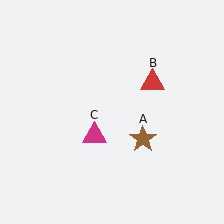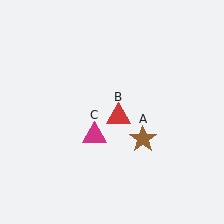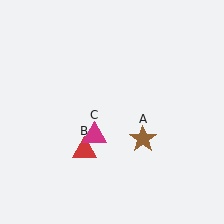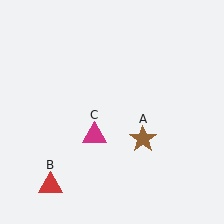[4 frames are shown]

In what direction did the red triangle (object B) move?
The red triangle (object B) moved down and to the left.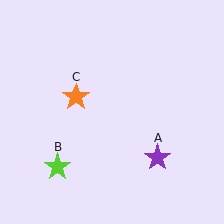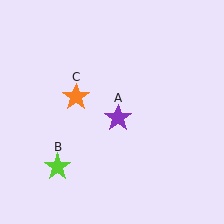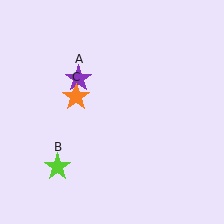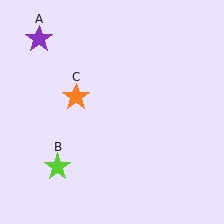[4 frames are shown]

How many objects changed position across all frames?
1 object changed position: purple star (object A).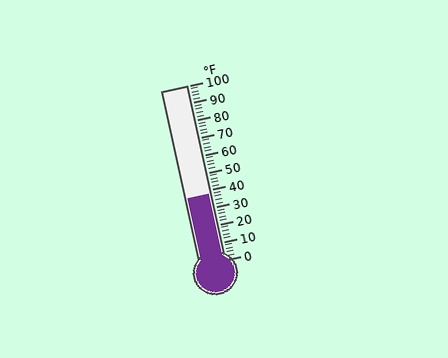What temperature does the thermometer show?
The thermometer shows approximately 38°F.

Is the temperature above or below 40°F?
The temperature is below 40°F.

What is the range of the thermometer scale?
The thermometer scale ranges from 0°F to 100°F.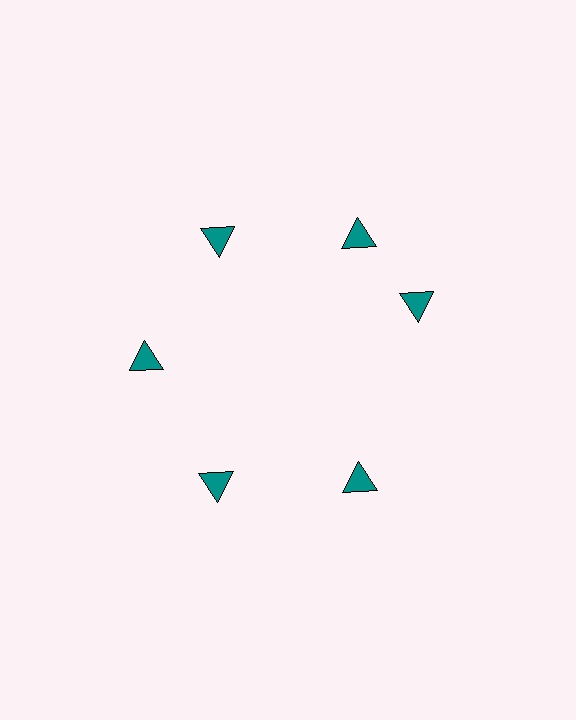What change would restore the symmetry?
The symmetry would be restored by rotating it back into even spacing with its neighbors so that all 6 triangles sit at equal angles and equal distance from the center.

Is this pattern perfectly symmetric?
No. The 6 teal triangles are arranged in a ring, but one element near the 3 o'clock position is rotated out of alignment along the ring, breaking the 6-fold rotational symmetry.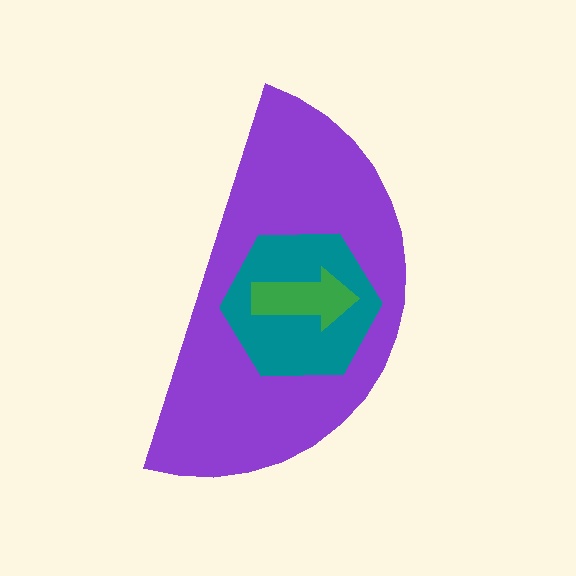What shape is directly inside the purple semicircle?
The teal hexagon.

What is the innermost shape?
The green arrow.